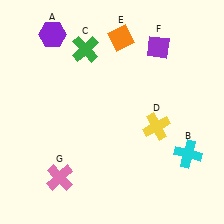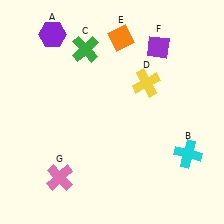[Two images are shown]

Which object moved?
The yellow cross (D) moved up.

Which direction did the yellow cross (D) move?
The yellow cross (D) moved up.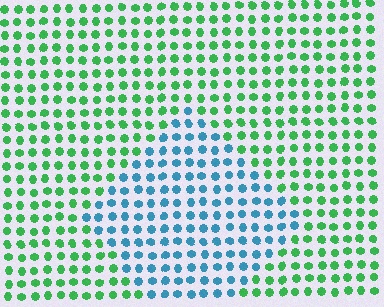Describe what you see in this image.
The image is filled with small green elements in a uniform arrangement. A diamond-shaped region is visible where the elements are tinted to a slightly different hue, forming a subtle color boundary.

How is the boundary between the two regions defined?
The boundary is defined purely by a slight shift in hue (about 65 degrees). Spacing, size, and orientation are identical on both sides.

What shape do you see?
I see a diamond.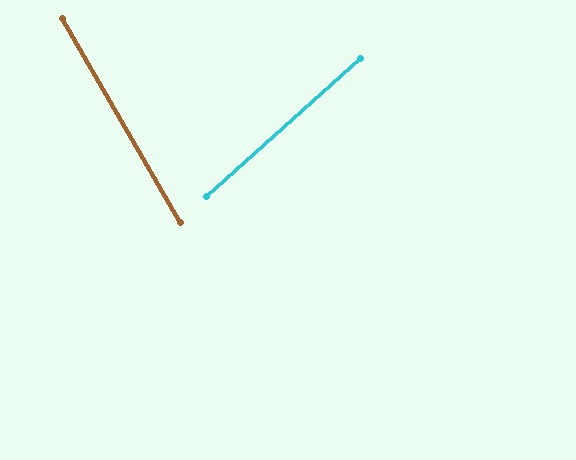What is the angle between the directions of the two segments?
Approximately 78 degrees.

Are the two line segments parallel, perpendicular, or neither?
Neither parallel nor perpendicular — they differ by about 78°.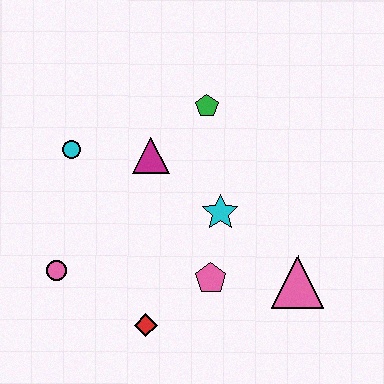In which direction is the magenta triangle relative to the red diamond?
The magenta triangle is above the red diamond.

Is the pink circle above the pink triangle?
Yes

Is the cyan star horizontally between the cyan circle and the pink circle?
No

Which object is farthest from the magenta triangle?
The pink triangle is farthest from the magenta triangle.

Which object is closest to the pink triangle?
The pink pentagon is closest to the pink triangle.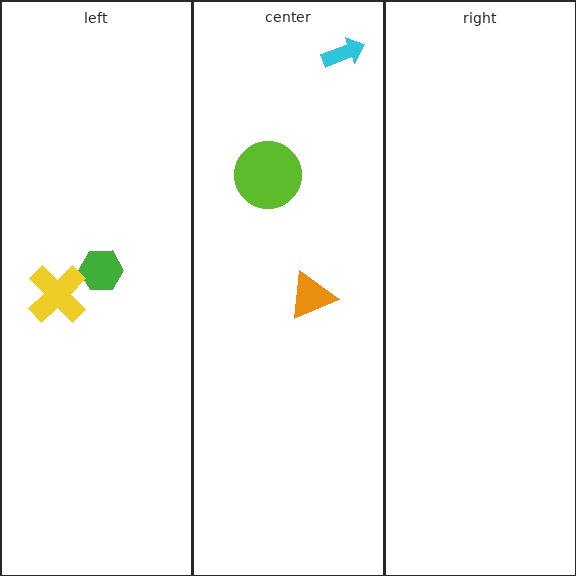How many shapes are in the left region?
2.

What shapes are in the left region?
The green hexagon, the yellow cross.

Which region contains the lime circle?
The center region.